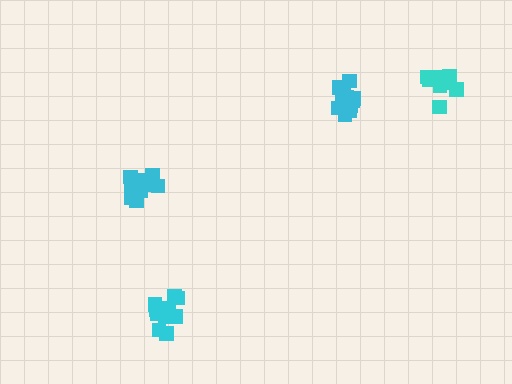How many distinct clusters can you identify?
There are 4 distinct clusters.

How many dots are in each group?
Group 1: 14 dots, Group 2: 13 dots, Group 3: 10 dots, Group 4: 16 dots (53 total).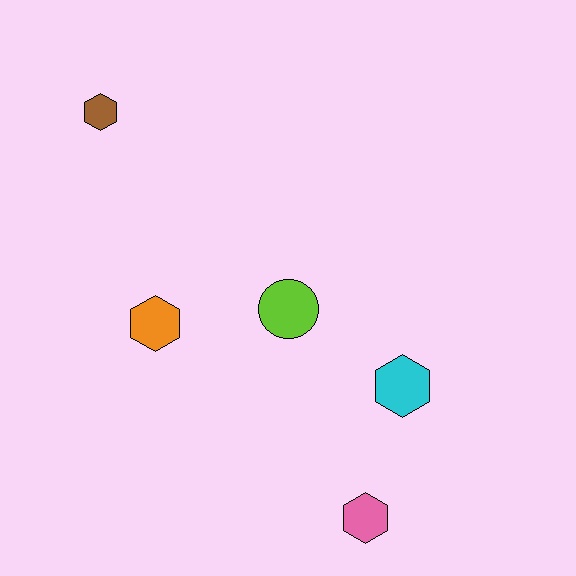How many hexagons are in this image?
There are 4 hexagons.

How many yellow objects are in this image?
There are no yellow objects.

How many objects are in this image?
There are 5 objects.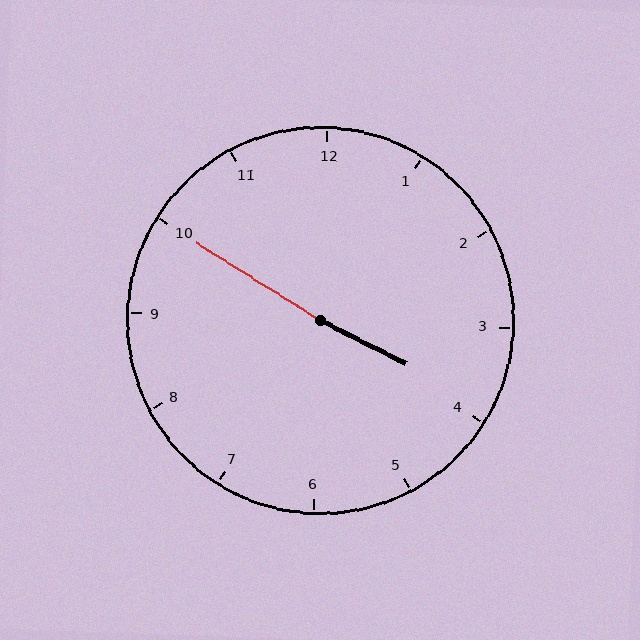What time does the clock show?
3:50.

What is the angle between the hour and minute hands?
Approximately 175 degrees.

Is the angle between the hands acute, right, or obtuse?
It is obtuse.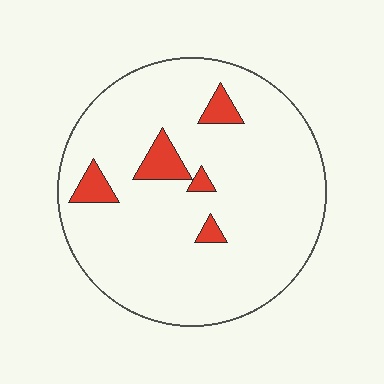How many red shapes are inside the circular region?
5.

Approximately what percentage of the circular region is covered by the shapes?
Approximately 10%.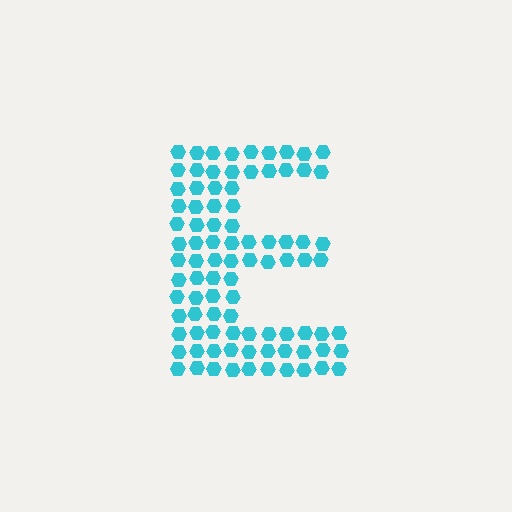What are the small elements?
The small elements are hexagons.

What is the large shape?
The large shape is the letter E.